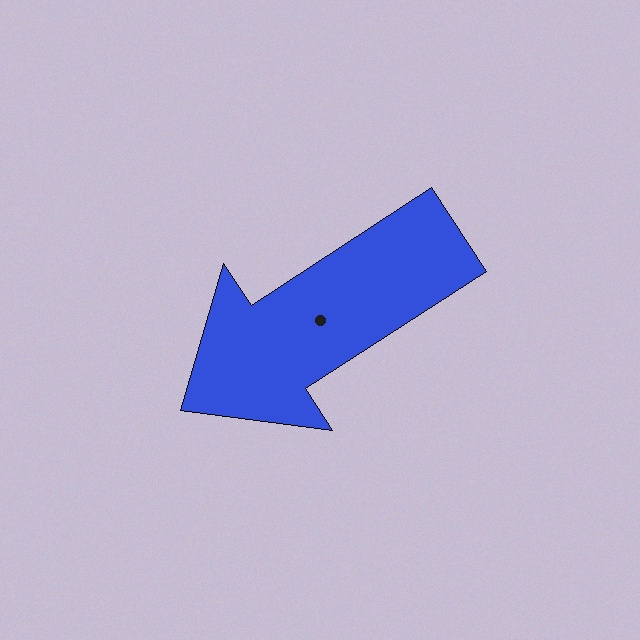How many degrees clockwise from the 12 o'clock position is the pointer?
Approximately 237 degrees.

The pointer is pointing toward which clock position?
Roughly 8 o'clock.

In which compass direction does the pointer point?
Southwest.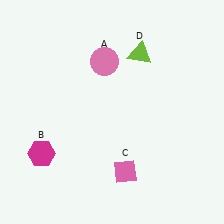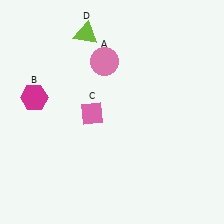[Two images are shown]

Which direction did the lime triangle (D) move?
The lime triangle (D) moved left.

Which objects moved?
The objects that moved are: the magenta hexagon (B), the pink diamond (C), the lime triangle (D).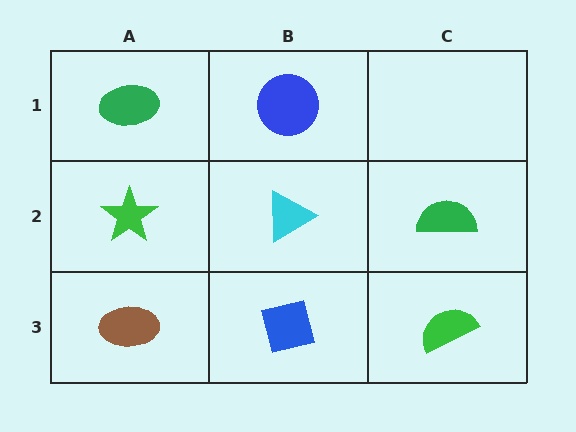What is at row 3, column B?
A blue square.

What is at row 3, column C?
A green semicircle.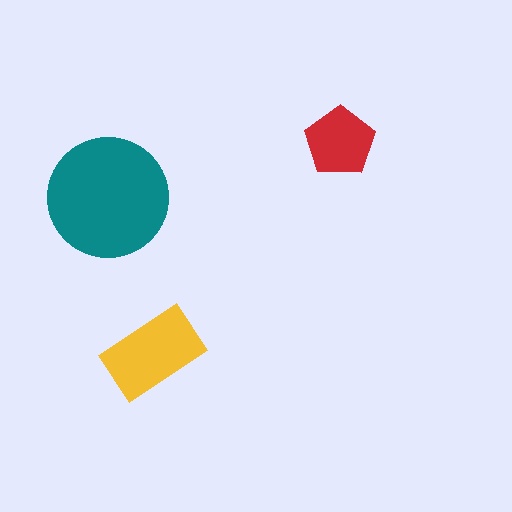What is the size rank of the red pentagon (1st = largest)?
3rd.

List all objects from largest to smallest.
The teal circle, the yellow rectangle, the red pentagon.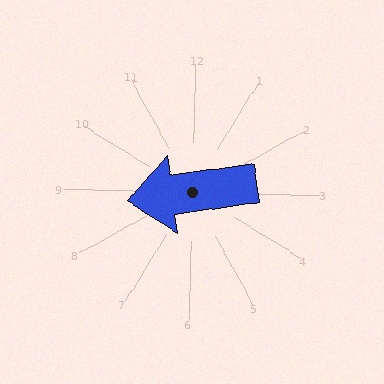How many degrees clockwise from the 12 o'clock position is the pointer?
Approximately 261 degrees.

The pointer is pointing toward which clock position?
Roughly 9 o'clock.